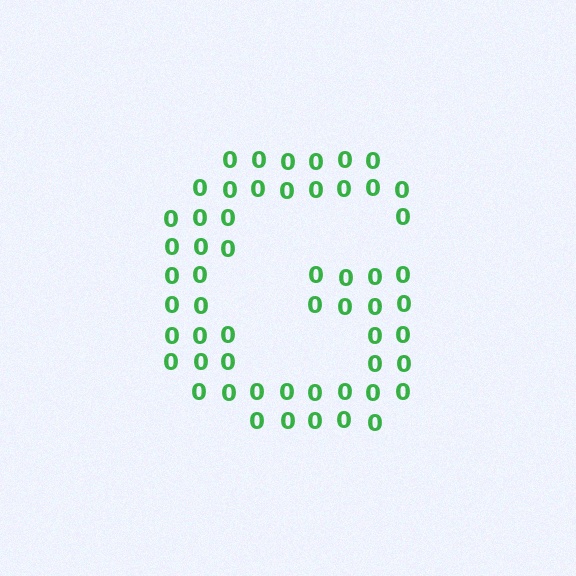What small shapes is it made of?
It is made of small digit 0's.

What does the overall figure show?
The overall figure shows the letter G.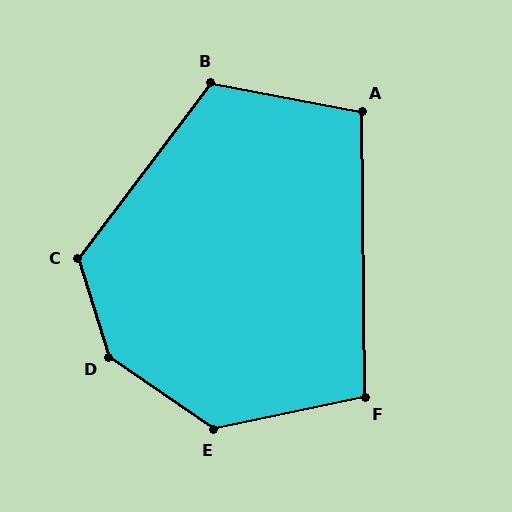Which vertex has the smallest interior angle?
F, at approximately 101 degrees.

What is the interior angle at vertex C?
Approximately 125 degrees (obtuse).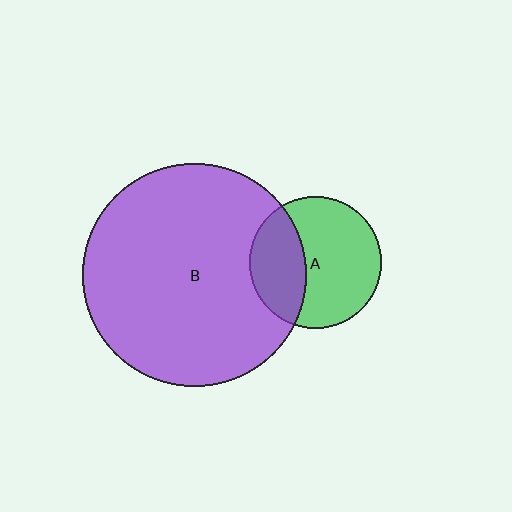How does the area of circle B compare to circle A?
Approximately 2.9 times.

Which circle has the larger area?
Circle B (purple).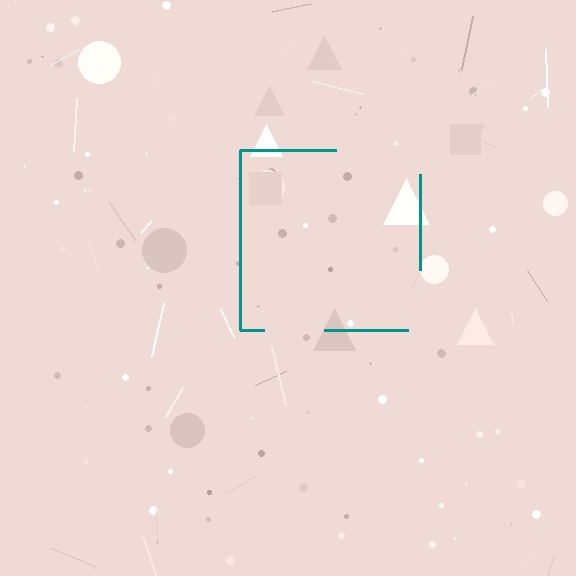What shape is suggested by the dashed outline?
The dashed outline suggests a square.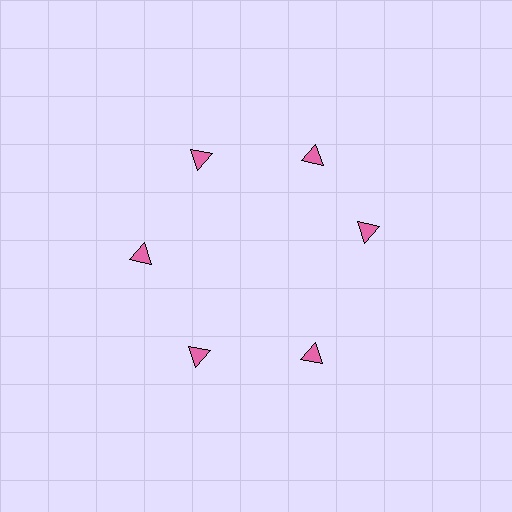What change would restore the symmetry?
The symmetry would be restored by rotating it back into even spacing with its neighbors so that all 6 triangles sit at equal angles and equal distance from the center.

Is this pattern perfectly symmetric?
No. The 6 pink triangles are arranged in a ring, but one element near the 3 o'clock position is rotated out of alignment along the ring, breaking the 6-fold rotational symmetry.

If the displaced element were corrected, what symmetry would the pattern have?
It would have 6-fold rotational symmetry — the pattern would map onto itself every 60 degrees.